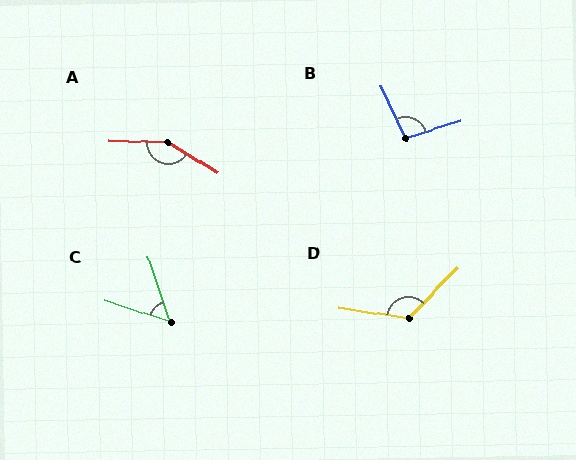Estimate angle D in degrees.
Approximately 126 degrees.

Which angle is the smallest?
C, at approximately 53 degrees.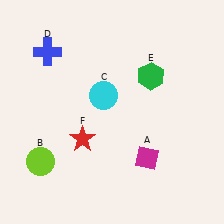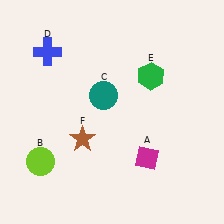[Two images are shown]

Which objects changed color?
C changed from cyan to teal. F changed from red to brown.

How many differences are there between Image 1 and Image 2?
There are 2 differences between the two images.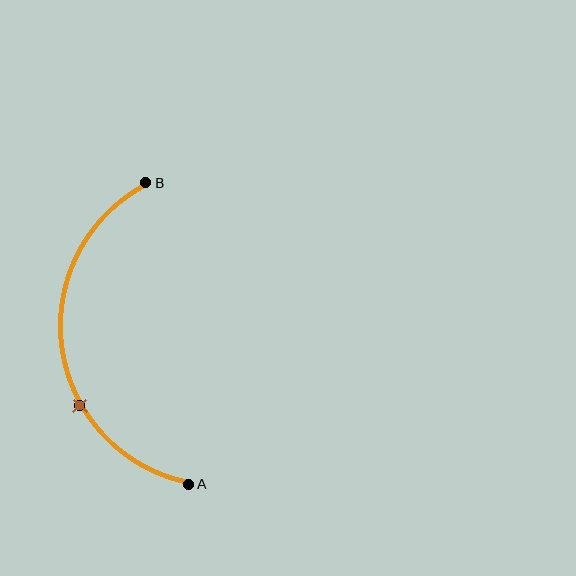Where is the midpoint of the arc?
The arc midpoint is the point on the curve farthest from the straight line joining A and B. It sits to the left of that line.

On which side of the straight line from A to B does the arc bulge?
The arc bulges to the left of the straight line connecting A and B.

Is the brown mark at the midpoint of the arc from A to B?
No. The brown mark lies on the arc but is closer to endpoint A. The arc midpoint would be at the point on the curve equidistant along the arc from both A and B.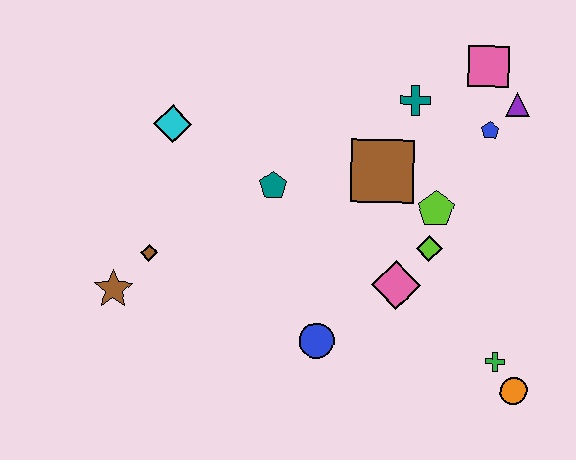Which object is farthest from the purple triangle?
The brown star is farthest from the purple triangle.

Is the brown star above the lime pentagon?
No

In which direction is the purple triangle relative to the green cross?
The purple triangle is above the green cross.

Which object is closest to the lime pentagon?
The lime diamond is closest to the lime pentagon.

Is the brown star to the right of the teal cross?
No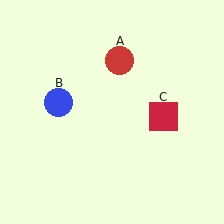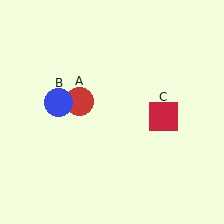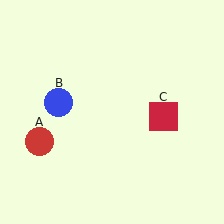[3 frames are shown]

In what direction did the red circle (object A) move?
The red circle (object A) moved down and to the left.